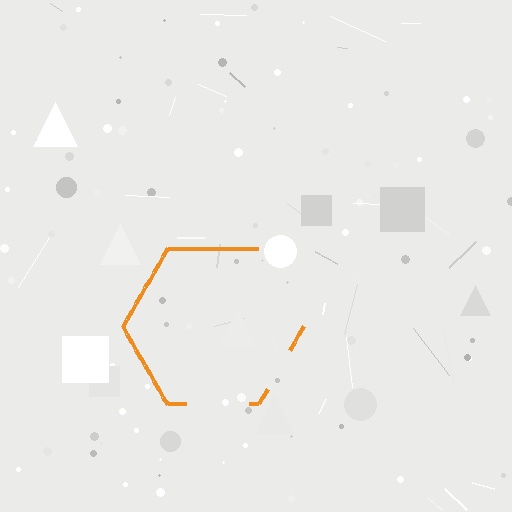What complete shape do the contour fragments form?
The contour fragments form a hexagon.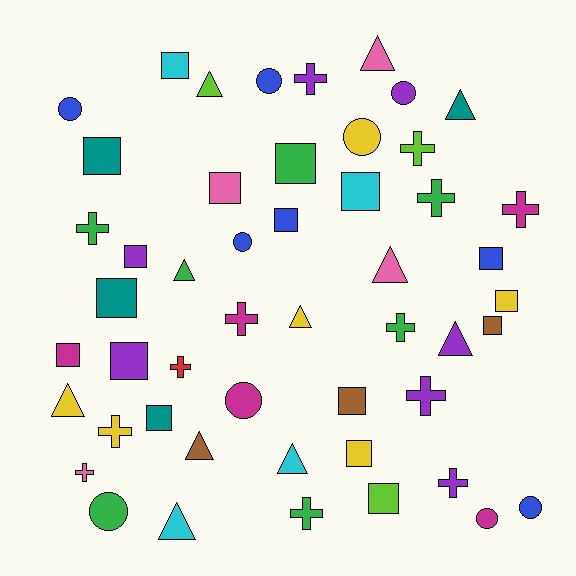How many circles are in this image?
There are 9 circles.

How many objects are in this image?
There are 50 objects.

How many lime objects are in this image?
There are 3 lime objects.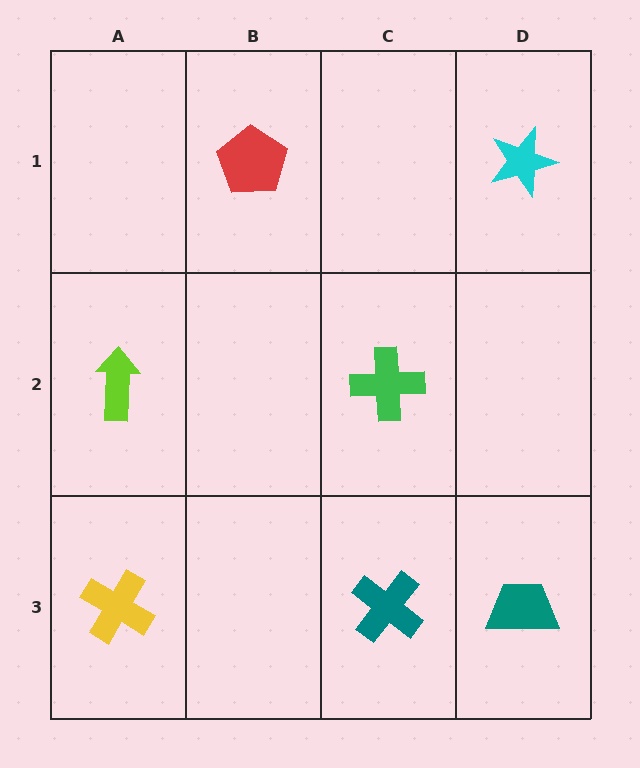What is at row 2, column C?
A green cross.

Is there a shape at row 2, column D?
No, that cell is empty.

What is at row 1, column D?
A cyan star.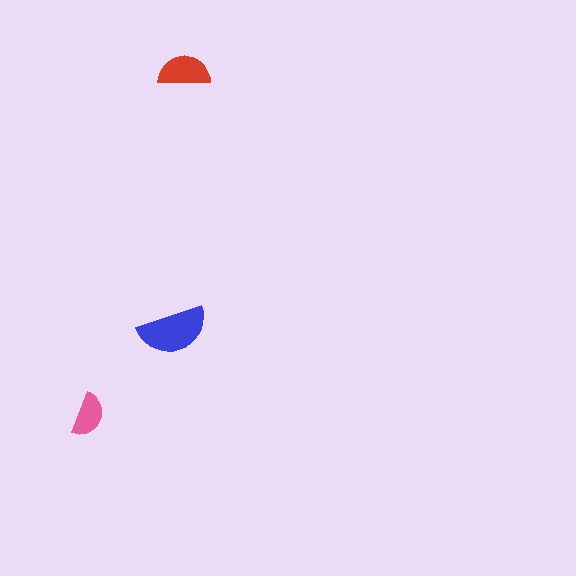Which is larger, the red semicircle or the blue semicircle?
The blue one.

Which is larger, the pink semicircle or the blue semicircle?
The blue one.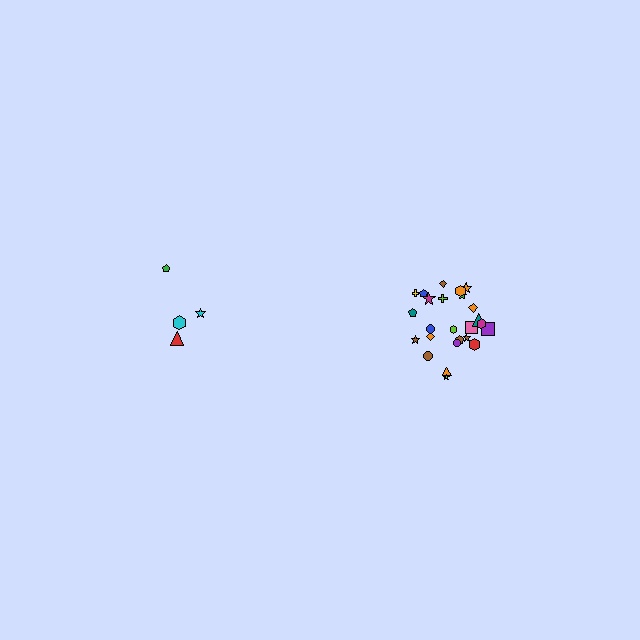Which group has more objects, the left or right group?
The right group.